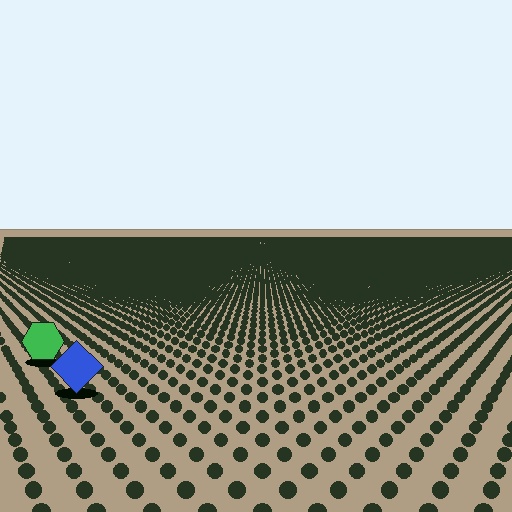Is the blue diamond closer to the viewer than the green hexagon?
Yes. The blue diamond is closer — you can tell from the texture gradient: the ground texture is coarser near it.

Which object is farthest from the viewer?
The green hexagon is farthest from the viewer. It appears smaller and the ground texture around it is denser.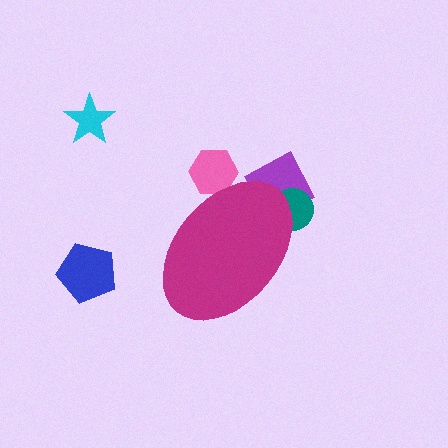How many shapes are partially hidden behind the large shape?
3 shapes are partially hidden.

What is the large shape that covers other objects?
A magenta ellipse.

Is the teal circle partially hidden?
Yes, the teal circle is partially hidden behind the magenta ellipse.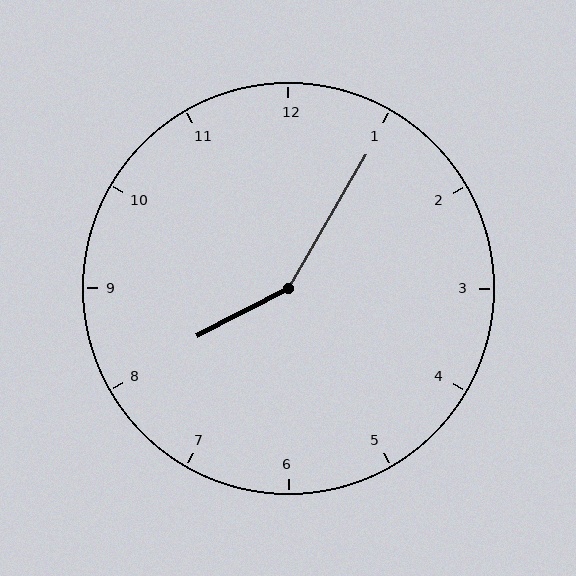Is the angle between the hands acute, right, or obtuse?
It is obtuse.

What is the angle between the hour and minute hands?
Approximately 148 degrees.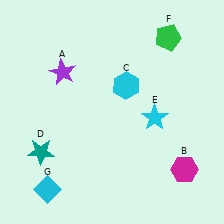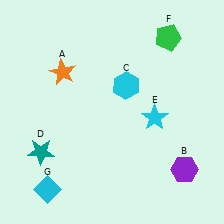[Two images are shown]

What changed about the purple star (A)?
In Image 1, A is purple. In Image 2, it changed to orange.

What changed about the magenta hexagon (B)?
In Image 1, B is magenta. In Image 2, it changed to purple.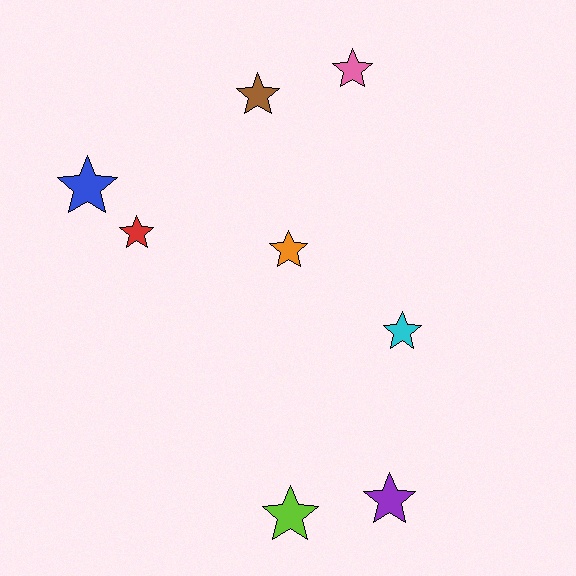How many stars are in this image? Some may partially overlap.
There are 8 stars.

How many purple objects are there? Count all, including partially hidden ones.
There is 1 purple object.